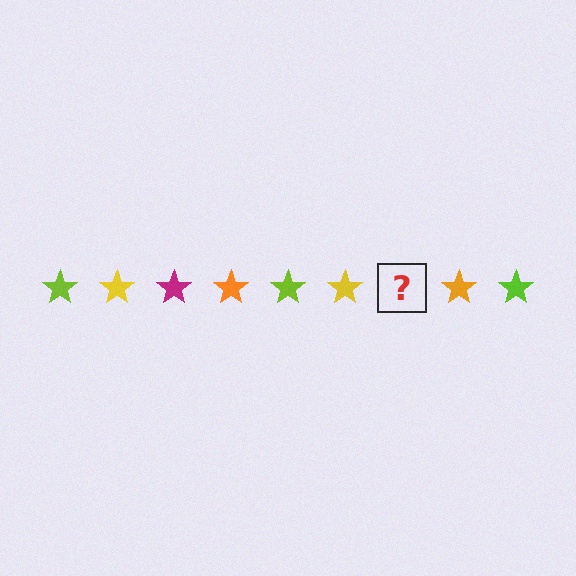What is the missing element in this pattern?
The missing element is a magenta star.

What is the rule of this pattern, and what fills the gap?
The rule is that the pattern cycles through lime, yellow, magenta, orange stars. The gap should be filled with a magenta star.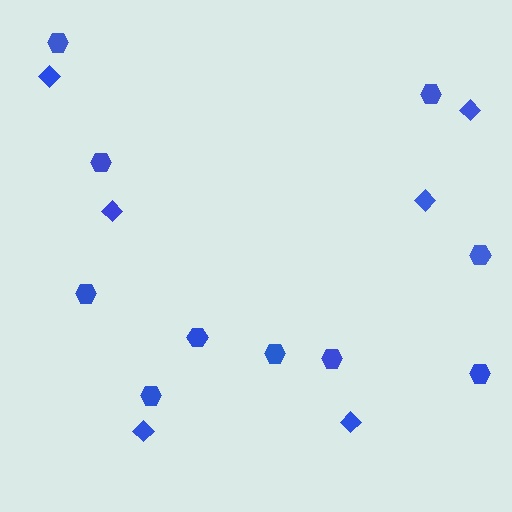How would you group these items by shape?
There are 2 groups: one group of hexagons (10) and one group of diamonds (6).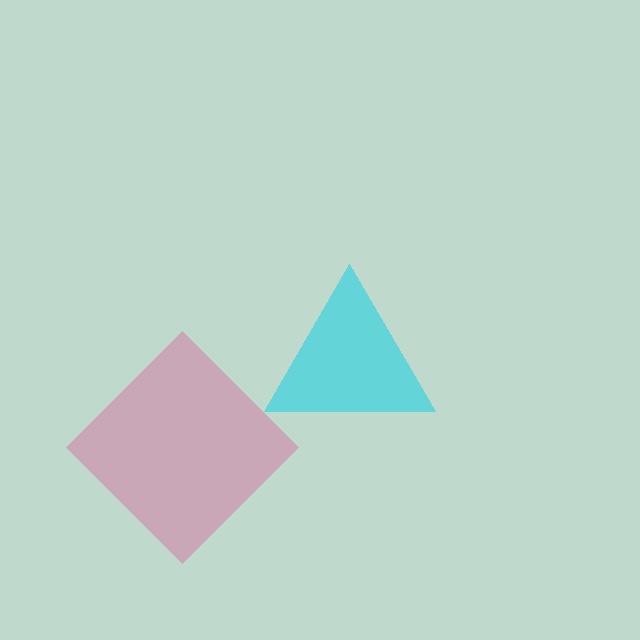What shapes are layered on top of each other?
The layered shapes are: a cyan triangle, a pink diamond.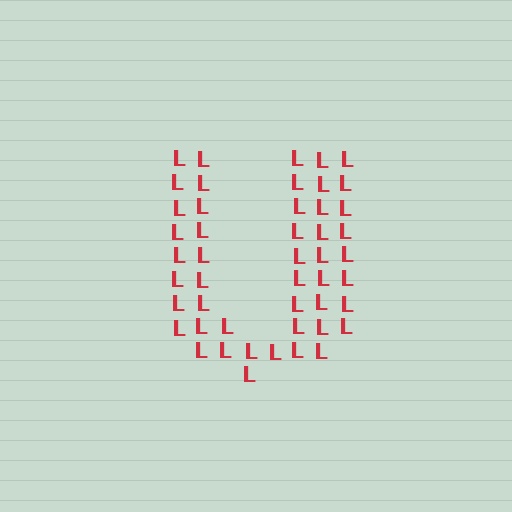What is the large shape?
The large shape is the letter U.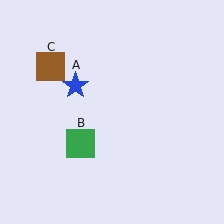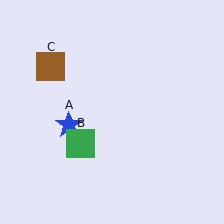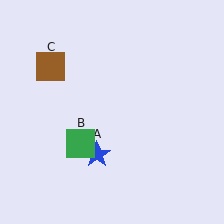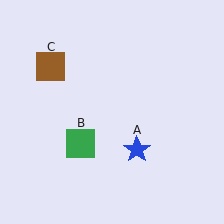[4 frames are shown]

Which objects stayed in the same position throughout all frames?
Green square (object B) and brown square (object C) remained stationary.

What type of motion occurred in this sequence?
The blue star (object A) rotated counterclockwise around the center of the scene.